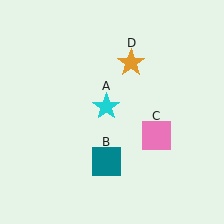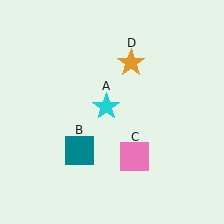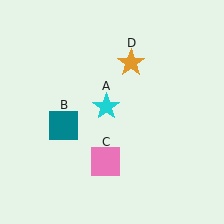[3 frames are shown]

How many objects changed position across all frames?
2 objects changed position: teal square (object B), pink square (object C).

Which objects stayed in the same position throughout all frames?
Cyan star (object A) and orange star (object D) remained stationary.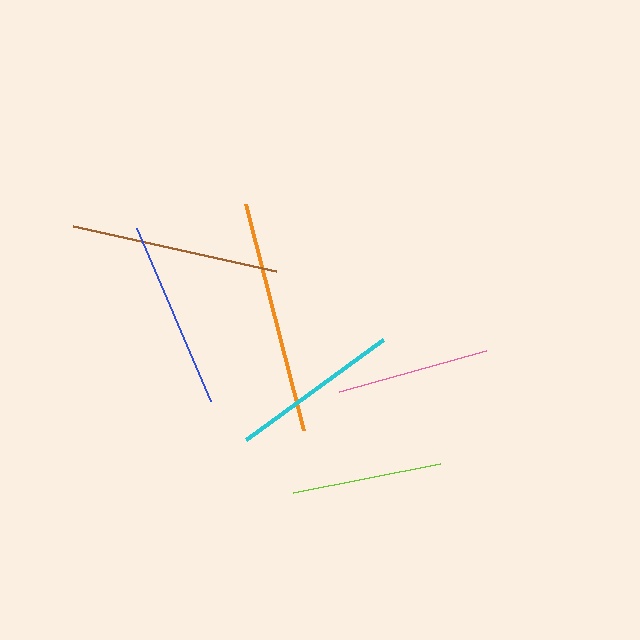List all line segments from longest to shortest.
From longest to shortest: orange, brown, blue, cyan, pink, lime.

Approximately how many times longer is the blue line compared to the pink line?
The blue line is approximately 1.2 times the length of the pink line.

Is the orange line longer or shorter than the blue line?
The orange line is longer than the blue line.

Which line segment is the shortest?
The lime line is the shortest at approximately 149 pixels.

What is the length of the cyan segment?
The cyan segment is approximately 169 pixels long.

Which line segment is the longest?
The orange line is the longest at approximately 234 pixels.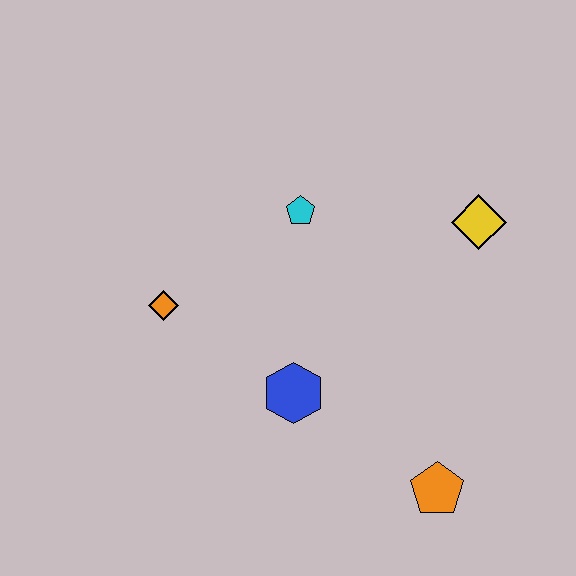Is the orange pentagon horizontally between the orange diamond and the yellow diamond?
Yes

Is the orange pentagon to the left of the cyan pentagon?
No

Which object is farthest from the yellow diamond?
The orange diamond is farthest from the yellow diamond.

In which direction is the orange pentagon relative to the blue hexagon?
The orange pentagon is to the right of the blue hexagon.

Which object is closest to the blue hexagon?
The orange diamond is closest to the blue hexagon.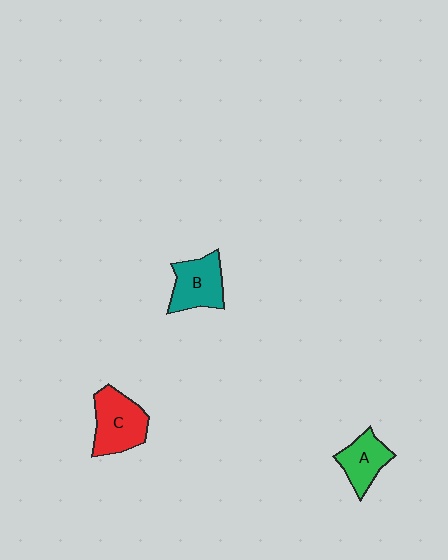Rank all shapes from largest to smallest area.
From largest to smallest: C (red), B (teal), A (green).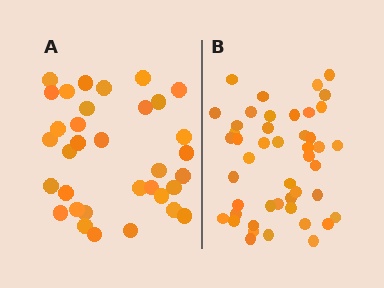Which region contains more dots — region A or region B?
Region B (the right region) has more dots.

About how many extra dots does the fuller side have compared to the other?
Region B has roughly 12 or so more dots than region A.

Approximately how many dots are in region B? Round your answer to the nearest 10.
About 50 dots. (The exact count is 46, which rounds to 50.)